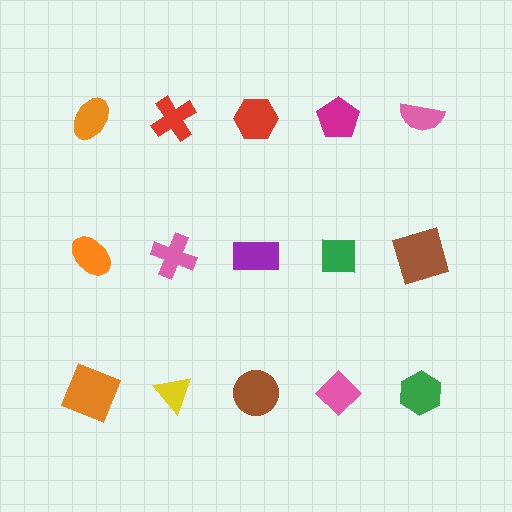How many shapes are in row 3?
5 shapes.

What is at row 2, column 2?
A pink cross.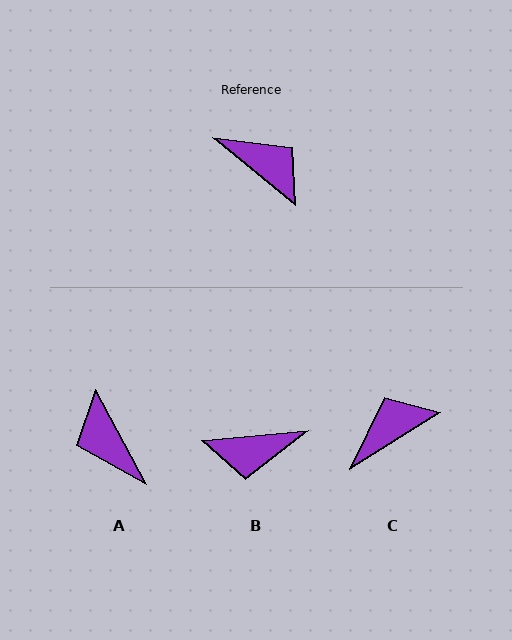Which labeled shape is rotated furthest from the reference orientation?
A, about 158 degrees away.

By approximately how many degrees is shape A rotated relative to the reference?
Approximately 158 degrees counter-clockwise.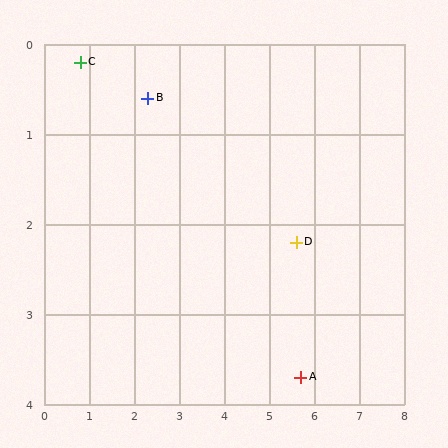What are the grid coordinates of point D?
Point D is at approximately (5.6, 2.2).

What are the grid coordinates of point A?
Point A is at approximately (5.7, 3.7).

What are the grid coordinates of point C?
Point C is at approximately (0.8, 0.2).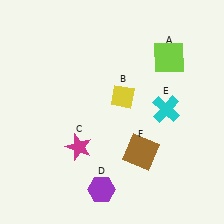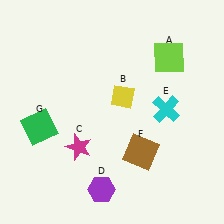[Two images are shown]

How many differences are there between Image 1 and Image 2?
There is 1 difference between the two images.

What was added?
A green square (G) was added in Image 2.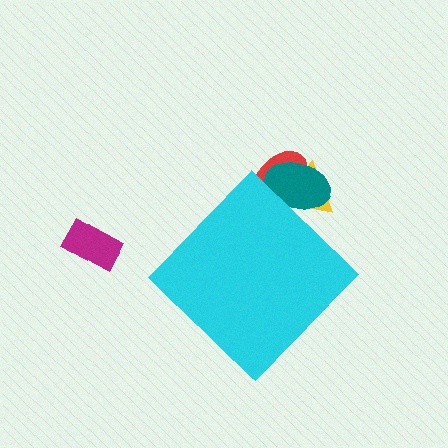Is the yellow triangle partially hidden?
Yes, the yellow triangle is partially hidden behind the cyan diamond.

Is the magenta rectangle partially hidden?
No, the magenta rectangle is fully visible.